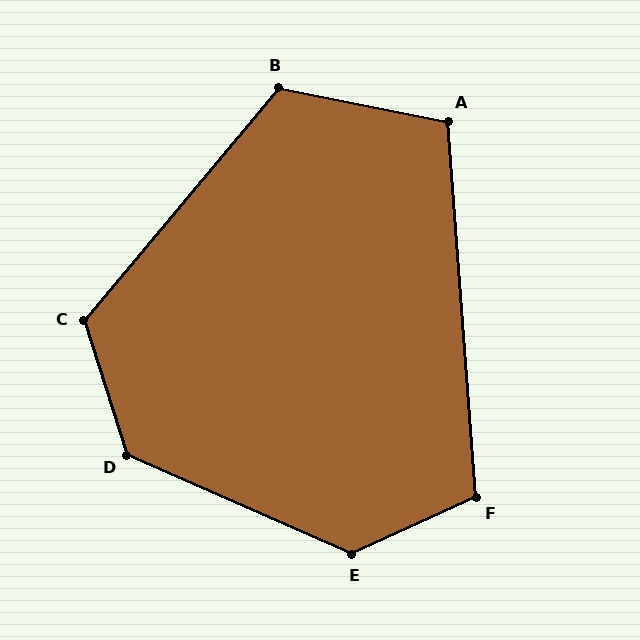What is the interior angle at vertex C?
Approximately 123 degrees (obtuse).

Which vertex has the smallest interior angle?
A, at approximately 106 degrees.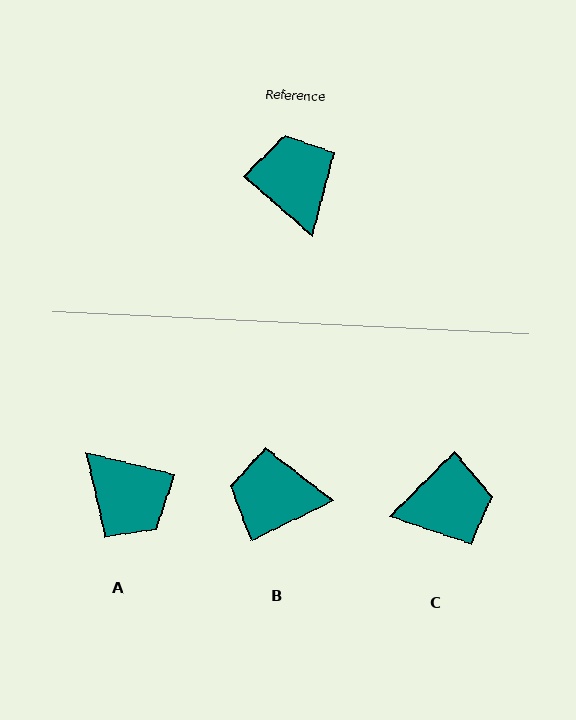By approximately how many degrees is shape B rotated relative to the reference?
Approximately 67 degrees counter-clockwise.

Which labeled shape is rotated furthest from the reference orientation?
A, about 153 degrees away.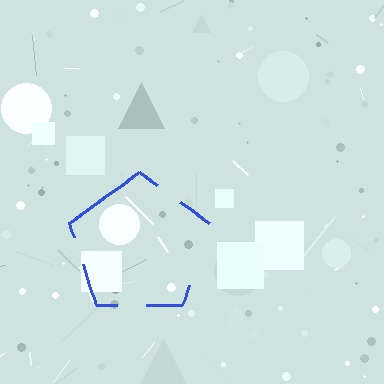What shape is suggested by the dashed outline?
The dashed outline suggests a pentagon.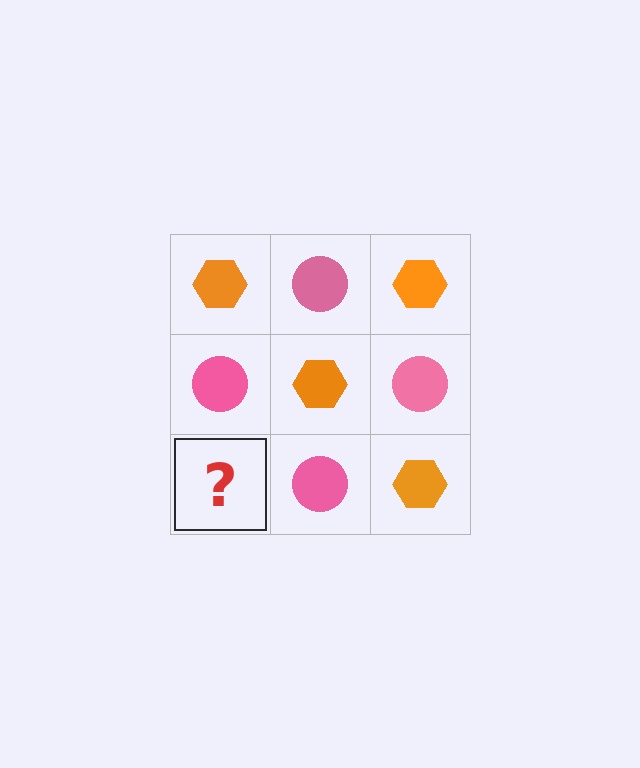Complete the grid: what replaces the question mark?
The question mark should be replaced with an orange hexagon.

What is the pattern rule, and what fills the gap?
The rule is that it alternates orange hexagon and pink circle in a checkerboard pattern. The gap should be filled with an orange hexagon.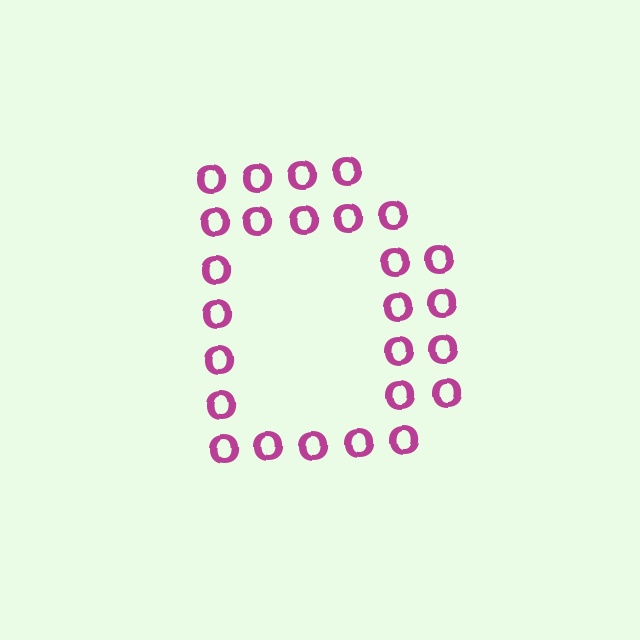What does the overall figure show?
The overall figure shows the letter D.